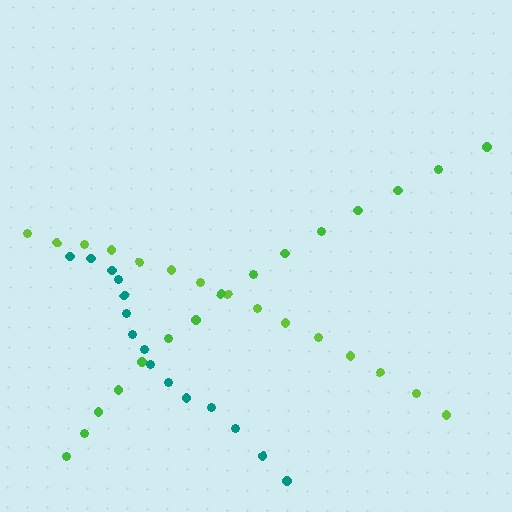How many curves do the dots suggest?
There are 3 distinct paths.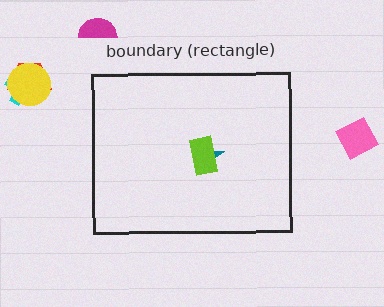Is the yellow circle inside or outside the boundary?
Outside.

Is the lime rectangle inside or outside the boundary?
Inside.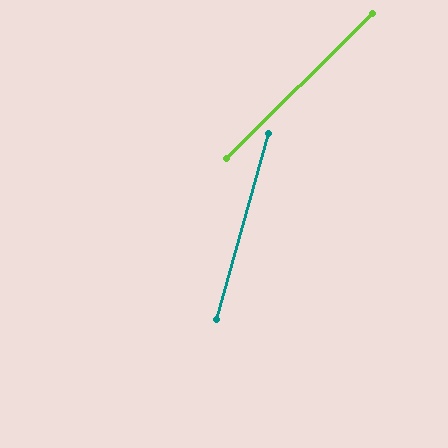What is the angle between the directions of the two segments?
Approximately 30 degrees.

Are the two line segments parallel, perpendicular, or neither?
Neither parallel nor perpendicular — they differ by about 30°.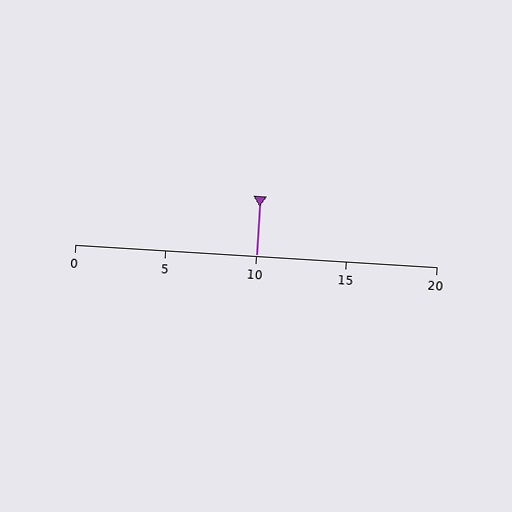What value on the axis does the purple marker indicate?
The marker indicates approximately 10.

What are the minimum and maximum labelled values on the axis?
The axis runs from 0 to 20.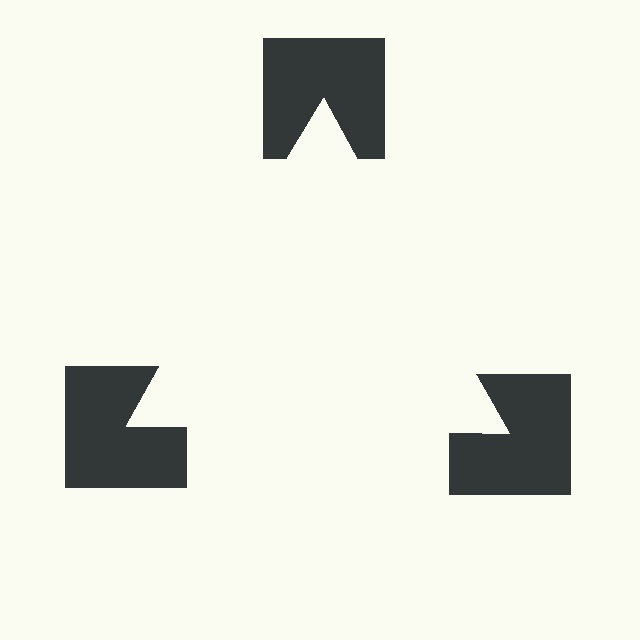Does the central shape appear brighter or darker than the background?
It typically appears slightly brighter than the background, even though no actual brightness change is drawn.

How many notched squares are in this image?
There are 3 — one at each vertex of the illusory triangle.